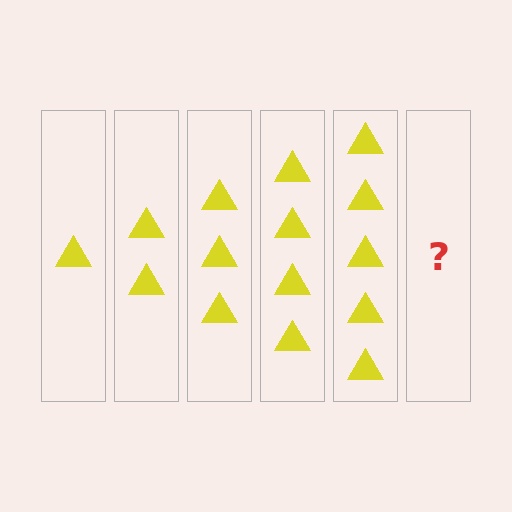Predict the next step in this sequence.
The next step is 6 triangles.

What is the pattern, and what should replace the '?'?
The pattern is that each step adds one more triangle. The '?' should be 6 triangles.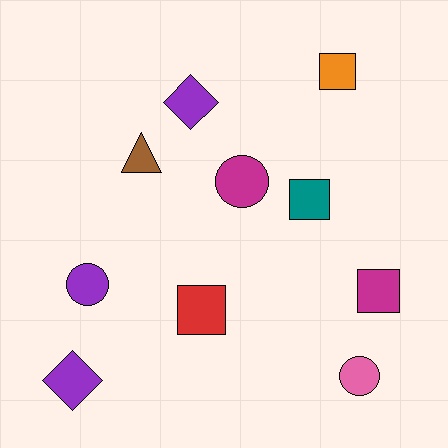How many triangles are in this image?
There is 1 triangle.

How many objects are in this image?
There are 10 objects.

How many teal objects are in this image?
There is 1 teal object.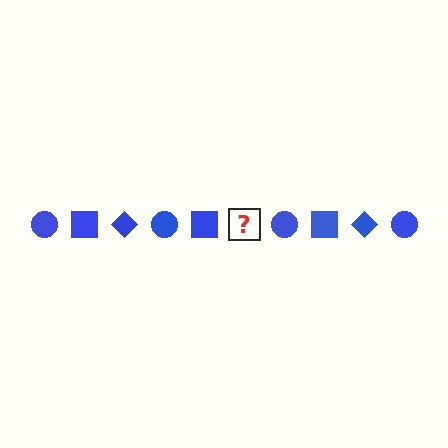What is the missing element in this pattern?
The missing element is a blue diamond.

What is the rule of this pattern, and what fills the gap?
The rule is that the pattern cycles through circle, square, diamond shapes in blue. The gap should be filled with a blue diamond.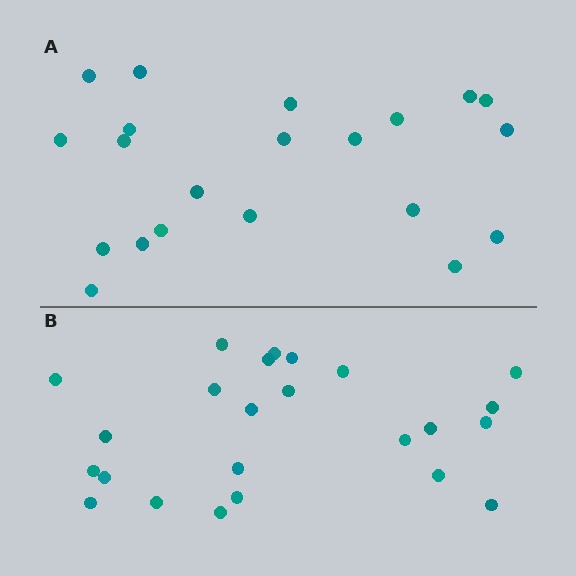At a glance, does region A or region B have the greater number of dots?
Region B (the bottom region) has more dots.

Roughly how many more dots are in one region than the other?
Region B has just a few more — roughly 2 or 3 more dots than region A.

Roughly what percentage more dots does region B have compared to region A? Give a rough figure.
About 15% more.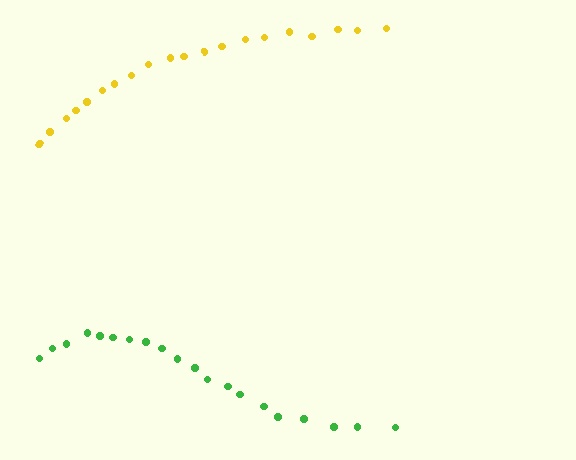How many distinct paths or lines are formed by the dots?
There are 2 distinct paths.